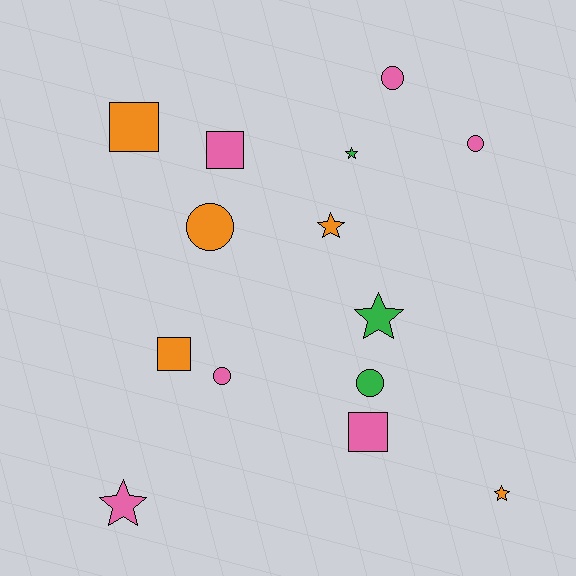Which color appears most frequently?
Pink, with 6 objects.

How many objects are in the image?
There are 14 objects.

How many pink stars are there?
There is 1 pink star.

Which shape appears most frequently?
Star, with 5 objects.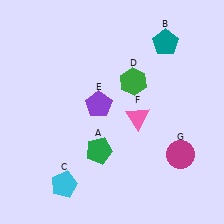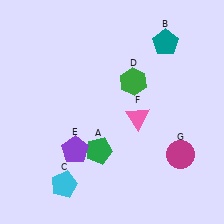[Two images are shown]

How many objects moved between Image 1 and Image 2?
1 object moved between the two images.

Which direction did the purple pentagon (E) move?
The purple pentagon (E) moved down.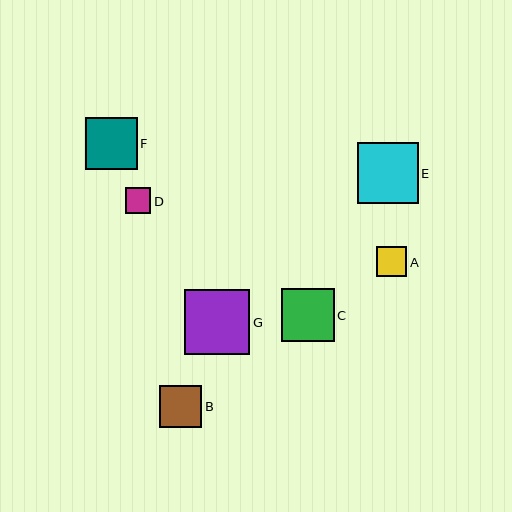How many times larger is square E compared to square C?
Square E is approximately 1.2 times the size of square C.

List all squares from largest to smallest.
From largest to smallest: G, E, C, F, B, A, D.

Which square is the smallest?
Square D is the smallest with a size of approximately 26 pixels.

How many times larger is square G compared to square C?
Square G is approximately 1.2 times the size of square C.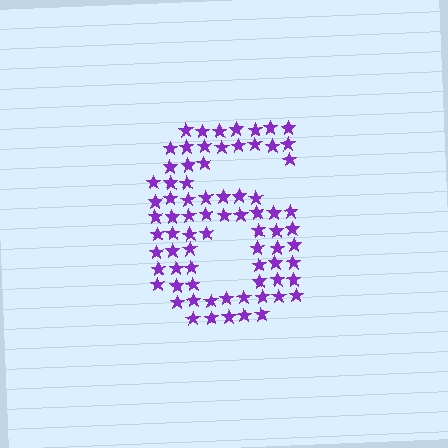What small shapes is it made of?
It is made of small stars.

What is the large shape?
The large shape is the digit 6.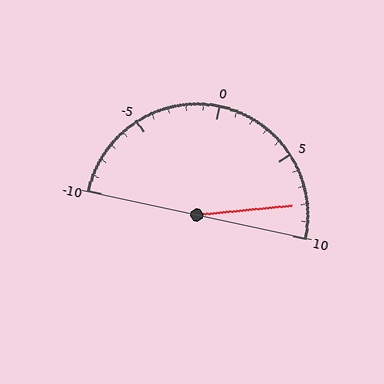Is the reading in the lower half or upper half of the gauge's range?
The reading is in the upper half of the range (-10 to 10).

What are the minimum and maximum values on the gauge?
The gauge ranges from -10 to 10.